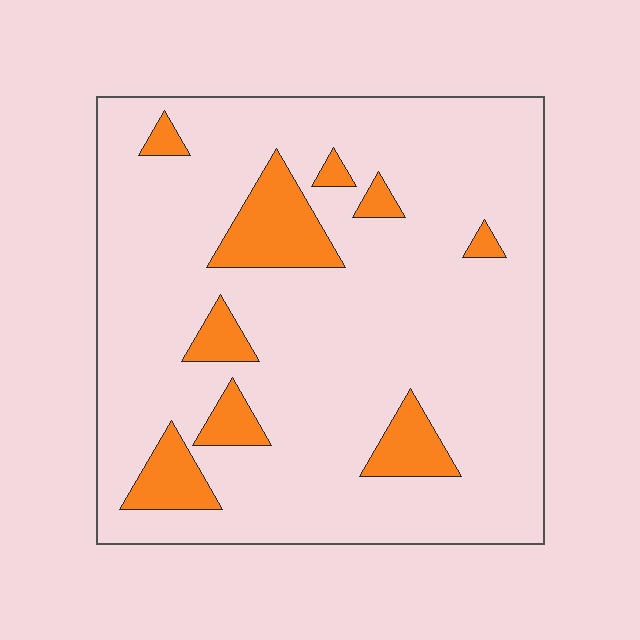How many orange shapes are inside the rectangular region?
9.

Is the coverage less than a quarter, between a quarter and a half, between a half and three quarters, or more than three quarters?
Less than a quarter.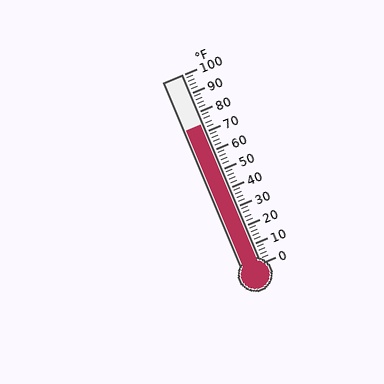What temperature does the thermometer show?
The thermometer shows approximately 74°F.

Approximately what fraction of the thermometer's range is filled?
The thermometer is filled to approximately 75% of its range.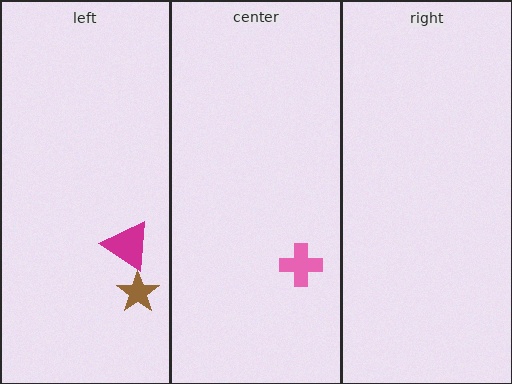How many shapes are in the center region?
1.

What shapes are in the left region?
The magenta triangle, the brown star.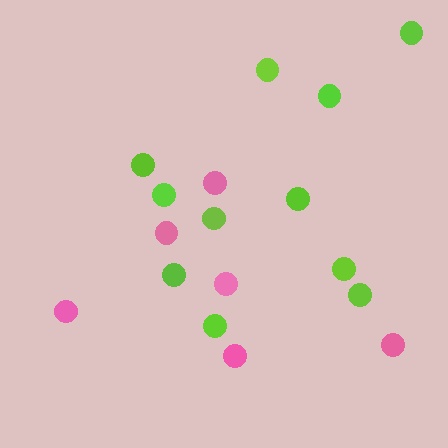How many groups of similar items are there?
There are 2 groups: one group of lime circles (11) and one group of pink circles (6).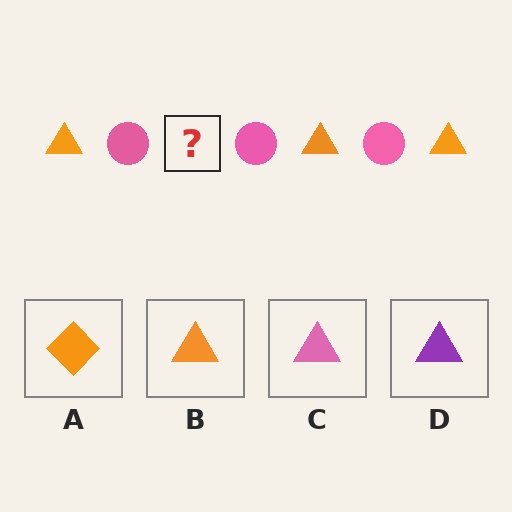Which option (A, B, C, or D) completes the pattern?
B.